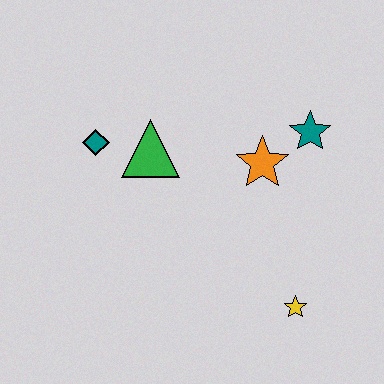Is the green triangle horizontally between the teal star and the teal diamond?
Yes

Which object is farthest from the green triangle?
The yellow star is farthest from the green triangle.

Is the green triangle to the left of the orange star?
Yes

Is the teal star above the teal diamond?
Yes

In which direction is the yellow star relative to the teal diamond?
The yellow star is to the right of the teal diamond.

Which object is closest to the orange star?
The teal star is closest to the orange star.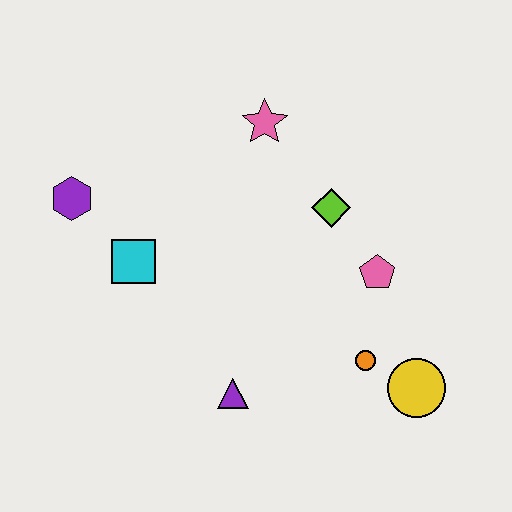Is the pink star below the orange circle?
No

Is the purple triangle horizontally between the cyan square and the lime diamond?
Yes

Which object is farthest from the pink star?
The yellow circle is farthest from the pink star.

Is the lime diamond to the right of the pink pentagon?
No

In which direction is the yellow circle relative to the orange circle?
The yellow circle is to the right of the orange circle.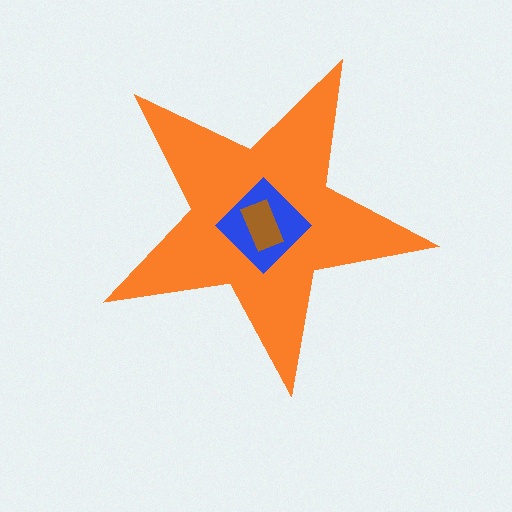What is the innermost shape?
The brown rectangle.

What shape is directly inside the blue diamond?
The brown rectangle.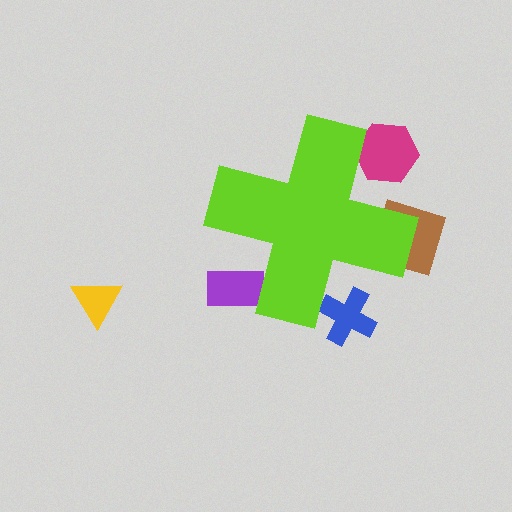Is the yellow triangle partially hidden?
No, the yellow triangle is fully visible.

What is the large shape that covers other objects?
A lime cross.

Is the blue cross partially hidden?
Yes, the blue cross is partially hidden behind the lime cross.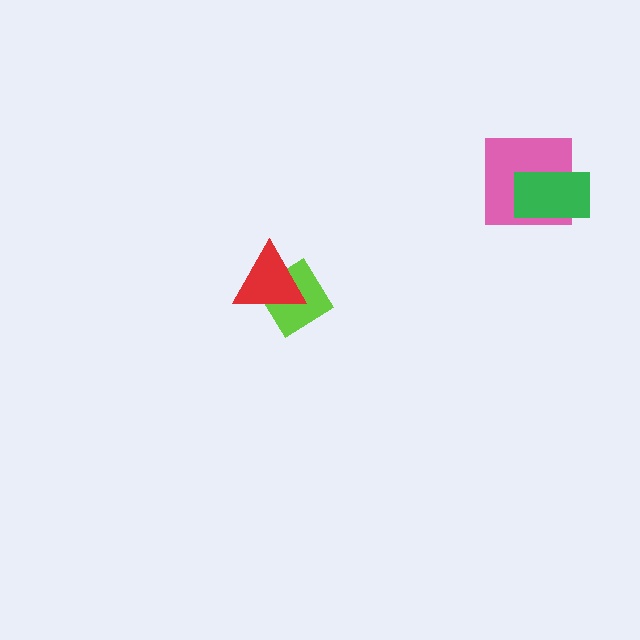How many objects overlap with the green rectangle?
1 object overlaps with the green rectangle.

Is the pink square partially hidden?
Yes, it is partially covered by another shape.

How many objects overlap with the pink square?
1 object overlaps with the pink square.